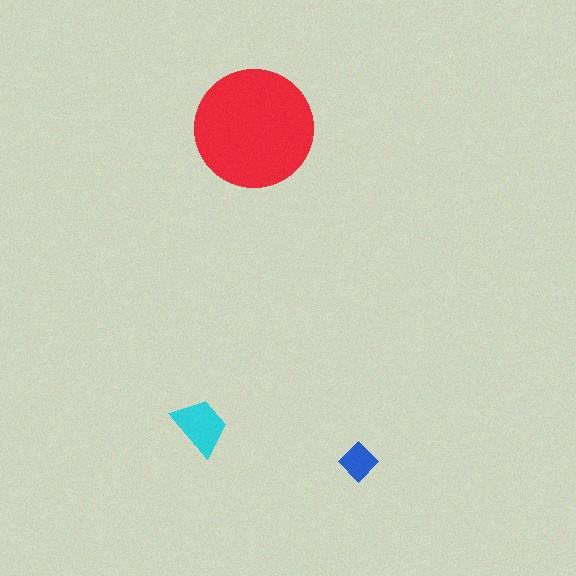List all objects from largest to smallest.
The red circle, the cyan trapezoid, the blue diamond.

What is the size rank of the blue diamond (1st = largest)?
3rd.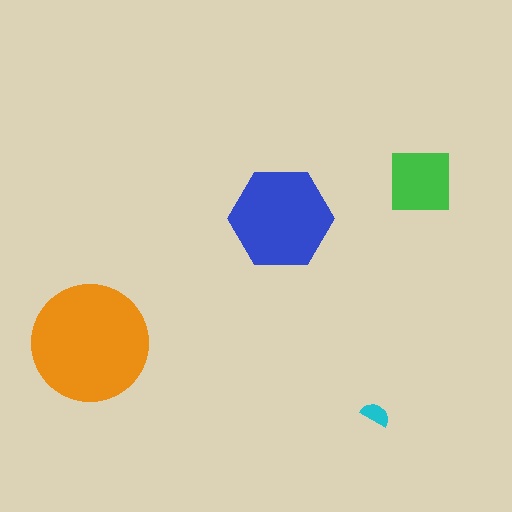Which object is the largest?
The orange circle.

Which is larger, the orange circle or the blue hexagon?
The orange circle.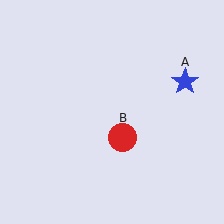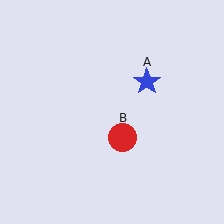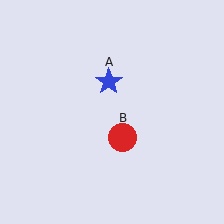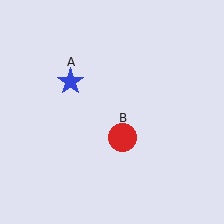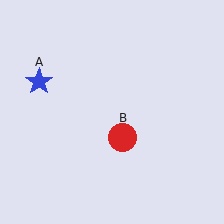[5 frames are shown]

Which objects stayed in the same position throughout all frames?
Red circle (object B) remained stationary.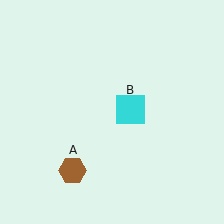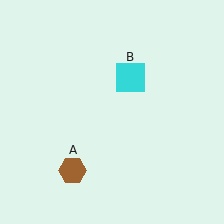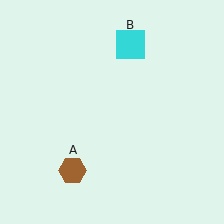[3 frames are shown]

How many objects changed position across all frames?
1 object changed position: cyan square (object B).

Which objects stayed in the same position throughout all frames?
Brown hexagon (object A) remained stationary.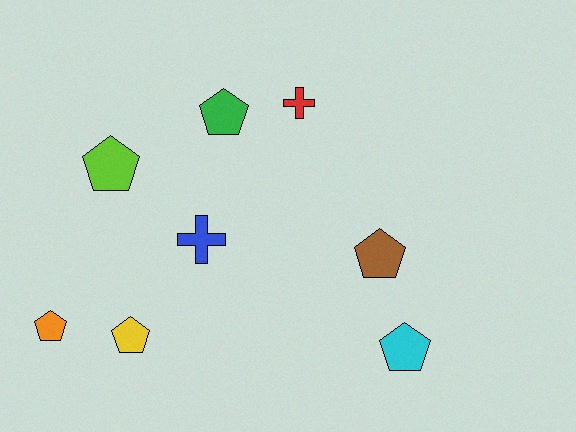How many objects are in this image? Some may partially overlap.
There are 8 objects.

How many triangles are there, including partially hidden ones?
There are no triangles.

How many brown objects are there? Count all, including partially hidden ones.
There is 1 brown object.